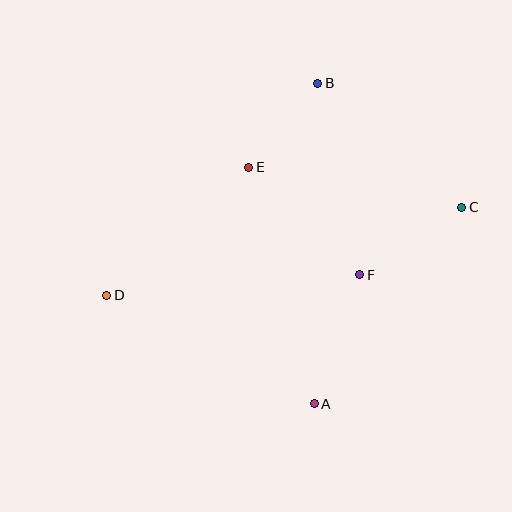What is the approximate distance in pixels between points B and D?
The distance between B and D is approximately 299 pixels.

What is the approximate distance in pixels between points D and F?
The distance between D and F is approximately 254 pixels.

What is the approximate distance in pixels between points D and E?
The distance between D and E is approximately 192 pixels.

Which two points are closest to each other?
Points B and E are closest to each other.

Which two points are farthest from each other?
Points C and D are farthest from each other.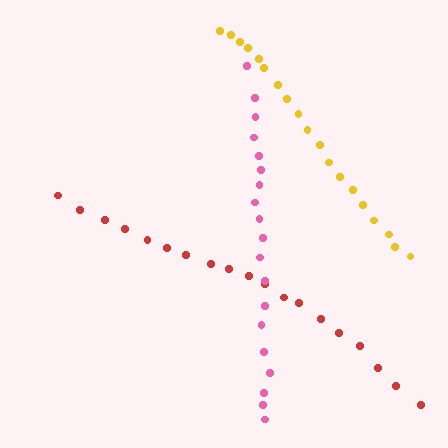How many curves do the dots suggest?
There are 3 distinct paths.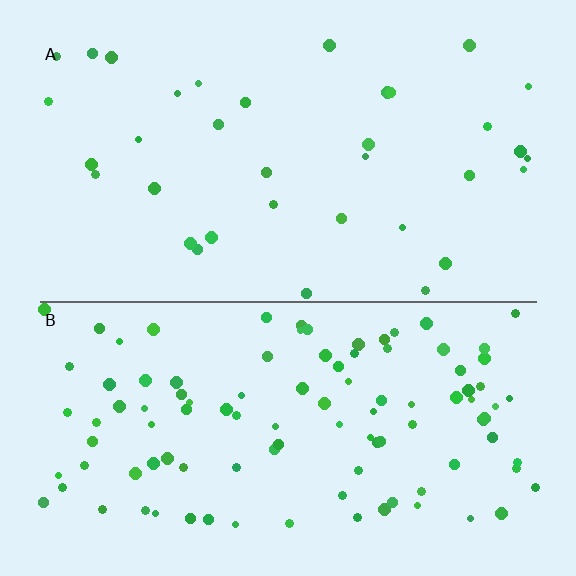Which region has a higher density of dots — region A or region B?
B (the bottom).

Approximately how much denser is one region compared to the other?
Approximately 3.0× — region B over region A.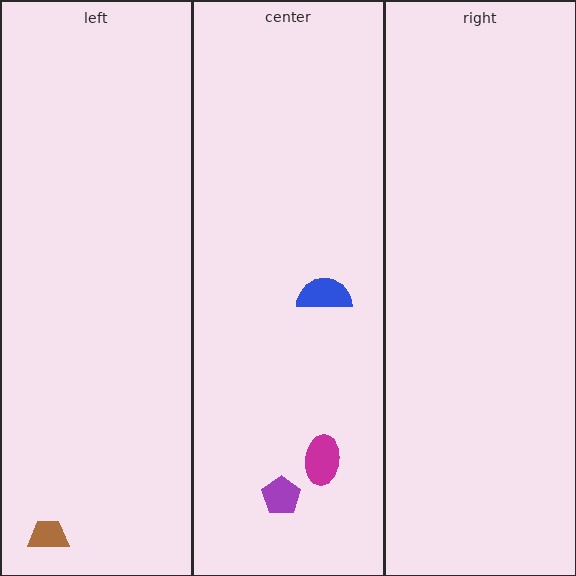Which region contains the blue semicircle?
The center region.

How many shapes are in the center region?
3.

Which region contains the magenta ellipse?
The center region.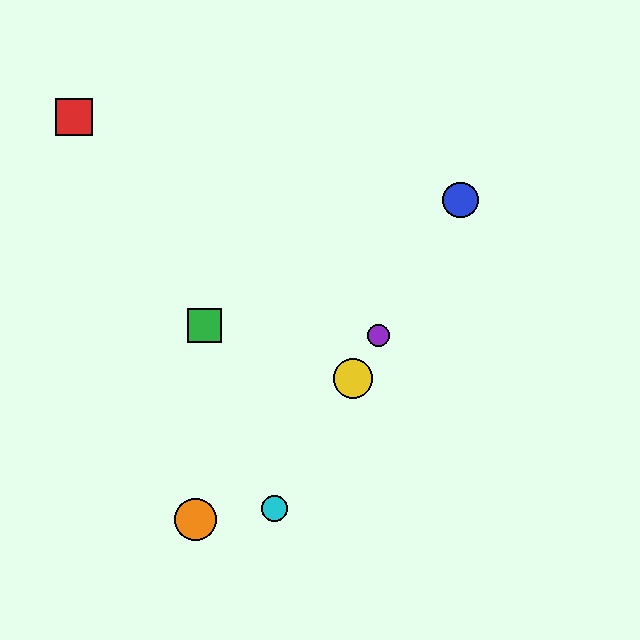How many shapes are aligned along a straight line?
4 shapes (the blue circle, the yellow circle, the purple circle, the cyan circle) are aligned along a straight line.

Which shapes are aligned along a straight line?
The blue circle, the yellow circle, the purple circle, the cyan circle are aligned along a straight line.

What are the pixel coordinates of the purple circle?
The purple circle is at (379, 335).